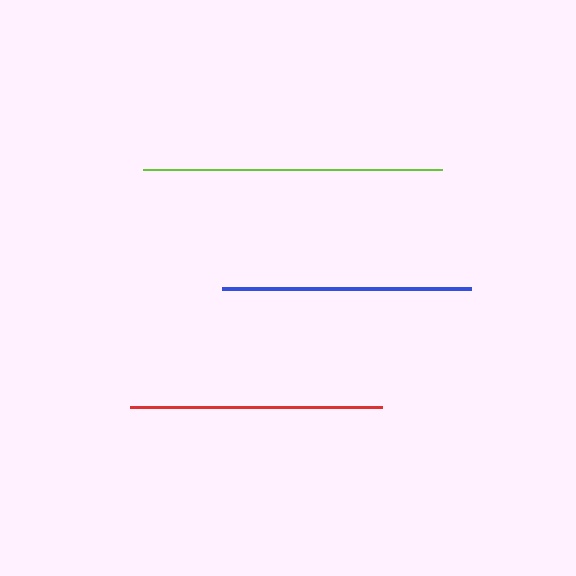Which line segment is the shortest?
The blue line is the shortest at approximately 250 pixels.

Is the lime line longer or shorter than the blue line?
The lime line is longer than the blue line.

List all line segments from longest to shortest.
From longest to shortest: lime, red, blue.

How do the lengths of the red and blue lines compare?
The red and blue lines are approximately the same length.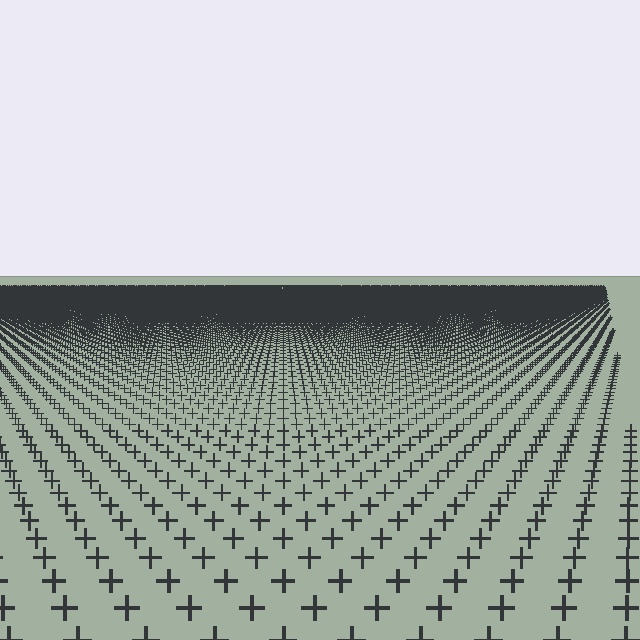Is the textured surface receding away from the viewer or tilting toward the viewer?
The surface is receding away from the viewer. Texture elements get smaller and denser toward the top.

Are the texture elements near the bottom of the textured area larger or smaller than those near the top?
Larger. Near the bottom, elements are closer to the viewer and appear at a bigger on-screen size.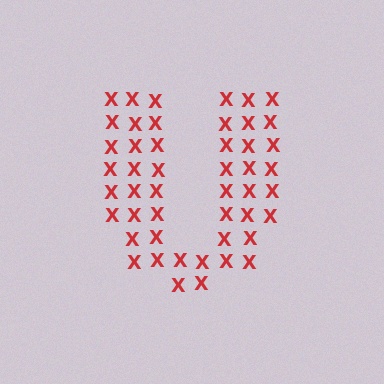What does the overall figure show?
The overall figure shows the letter U.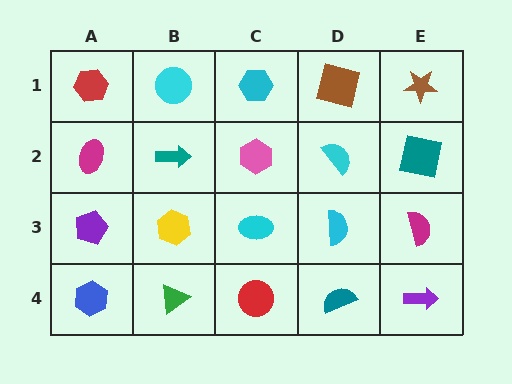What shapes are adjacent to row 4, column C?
A cyan ellipse (row 3, column C), a green triangle (row 4, column B), a teal semicircle (row 4, column D).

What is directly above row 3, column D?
A cyan semicircle.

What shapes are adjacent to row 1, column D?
A cyan semicircle (row 2, column D), a cyan hexagon (row 1, column C), a brown star (row 1, column E).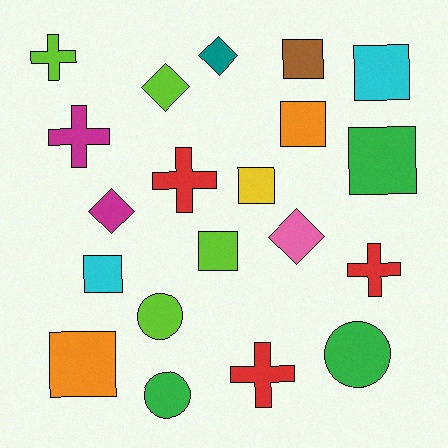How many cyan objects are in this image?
There are 2 cyan objects.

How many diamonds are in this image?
There are 4 diamonds.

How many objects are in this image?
There are 20 objects.